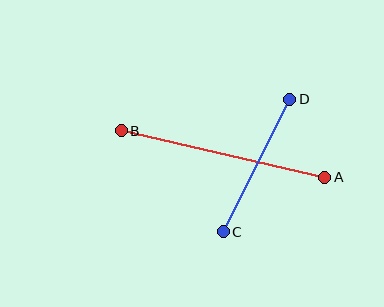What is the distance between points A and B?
The distance is approximately 209 pixels.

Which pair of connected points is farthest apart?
Points A and B are farthest apart.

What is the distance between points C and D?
The distance is approximately 149 pixels.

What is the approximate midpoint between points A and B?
The midpoint is at approximately (223, 154) pixels.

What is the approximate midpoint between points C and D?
The midpoint is at approximately (256, 166) pixels.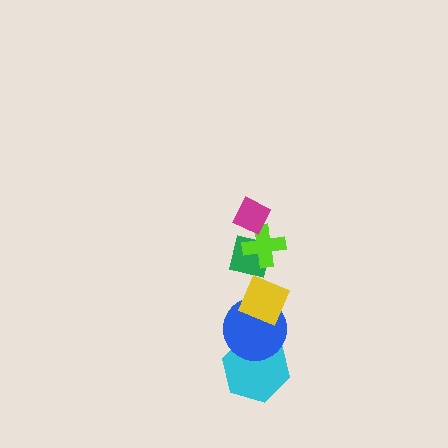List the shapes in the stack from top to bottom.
From top to bottom: the magenta diamond, the lime cross, the green square, the yellow diamond, the blue circle, the cyan hexagon.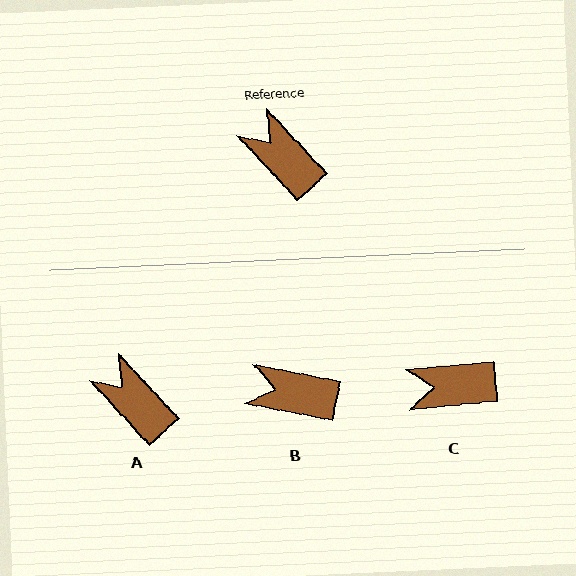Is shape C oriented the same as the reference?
No, it is off by about 53 degrees.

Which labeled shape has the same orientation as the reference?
A.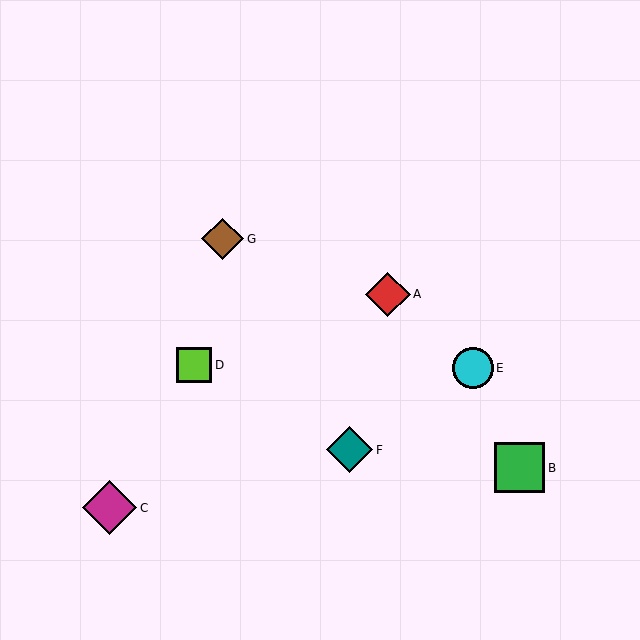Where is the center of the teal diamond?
The center of the teal diamond is at (350, 450).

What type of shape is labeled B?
Shape B is a green square.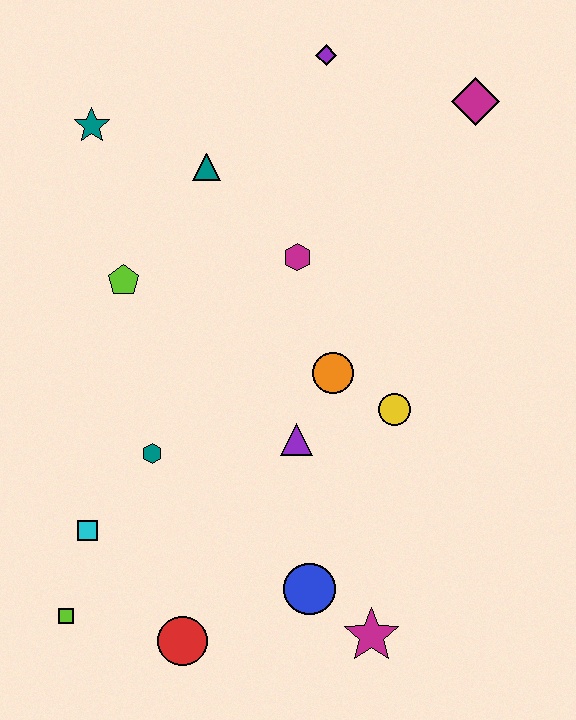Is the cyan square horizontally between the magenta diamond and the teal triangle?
No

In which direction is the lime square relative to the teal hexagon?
The lime square is below the teal hexagon.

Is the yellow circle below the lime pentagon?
Yes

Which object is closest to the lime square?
The cyan square is closest to the lime square.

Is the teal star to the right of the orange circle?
No